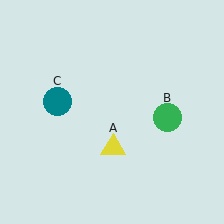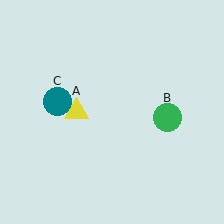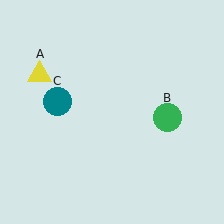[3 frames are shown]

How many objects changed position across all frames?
1 object changed position: yellow triangle (object A).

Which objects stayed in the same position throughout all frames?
Green circle (object B) and teal circle (object C) remained stationary.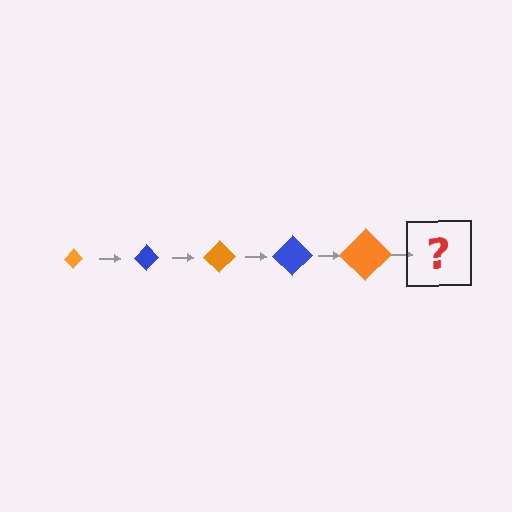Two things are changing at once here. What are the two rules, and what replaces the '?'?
The two rules are that the diamond grows larger each step and the color cycles through orange and blue. The '?' should be a blue diamond, larger than the previous one.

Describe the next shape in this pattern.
It should be a blue diamond, larger than the previous one.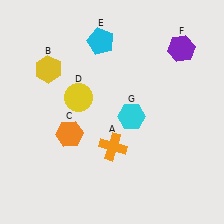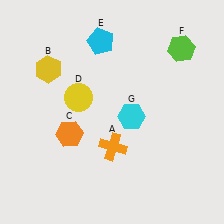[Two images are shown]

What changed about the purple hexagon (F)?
In Image 1, F is purple. In Image 2, it changed to lime.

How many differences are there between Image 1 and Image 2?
There is 1 difference between the two images.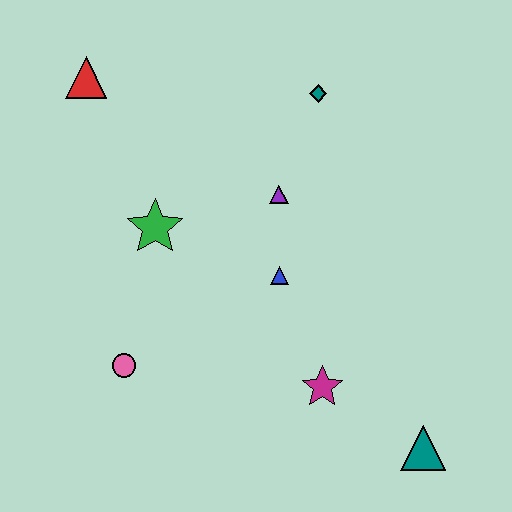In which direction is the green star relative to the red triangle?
The green star is below the red triangle.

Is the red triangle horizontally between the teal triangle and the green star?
No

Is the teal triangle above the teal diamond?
No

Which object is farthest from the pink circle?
The teal diamond is farthest from the pink circle.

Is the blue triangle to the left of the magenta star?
Yes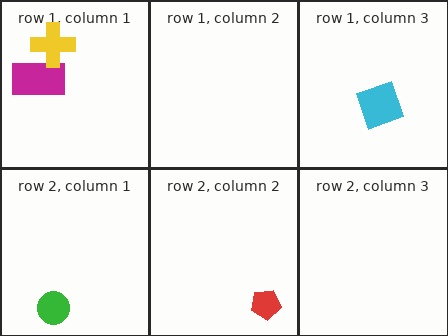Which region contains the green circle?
The row 2, column 1 region.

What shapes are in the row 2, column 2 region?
The red pentagon.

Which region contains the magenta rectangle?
The row 1, column 1 region.